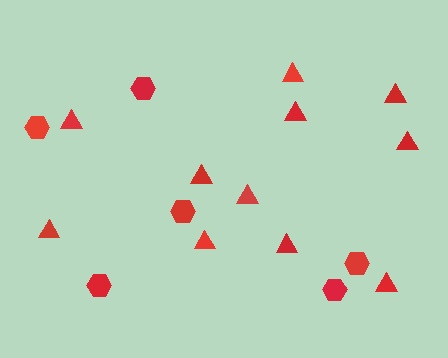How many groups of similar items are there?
There are 2 groups: one group of hexagons (6) and one group of triangles (11).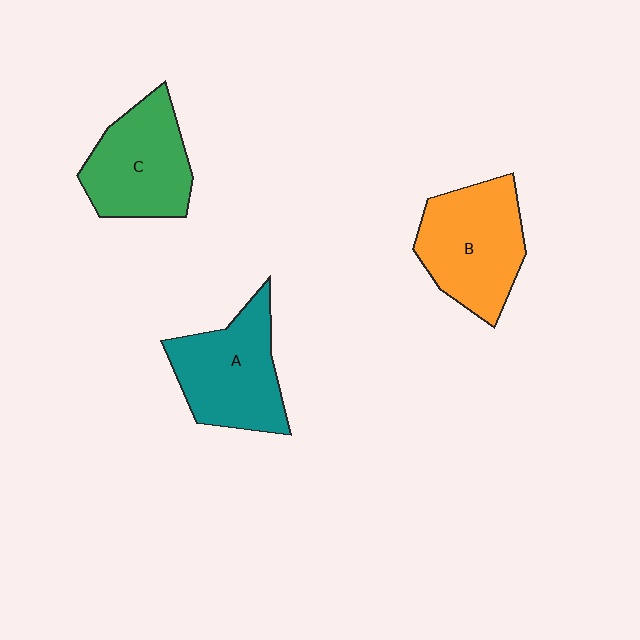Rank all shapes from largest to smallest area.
From largest to smallest: B (orange), A (teal), C (green).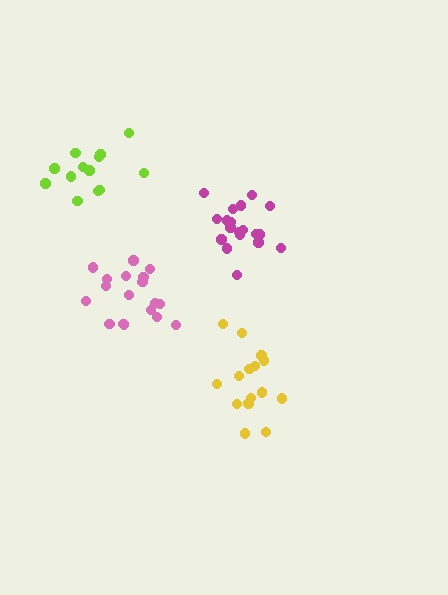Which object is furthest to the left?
The lime cluster is leftmost.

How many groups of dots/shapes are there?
There are 4 groups.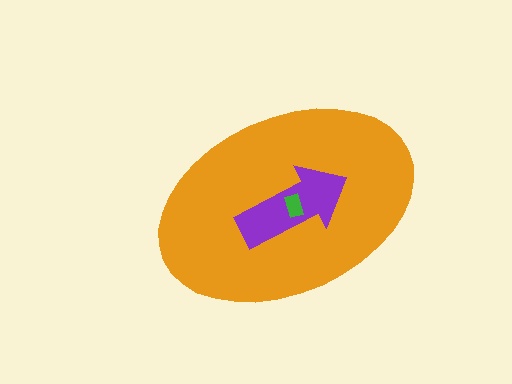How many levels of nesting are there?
3.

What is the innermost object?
The green rectangle.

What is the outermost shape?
The orange ellipse.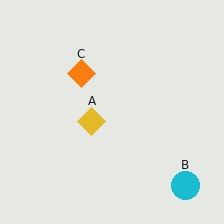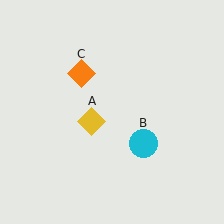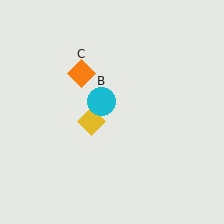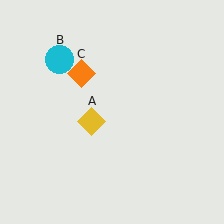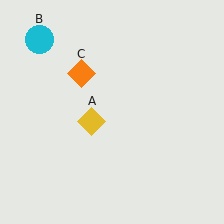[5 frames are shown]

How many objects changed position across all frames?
1 object changed position: cyan circle (object B).